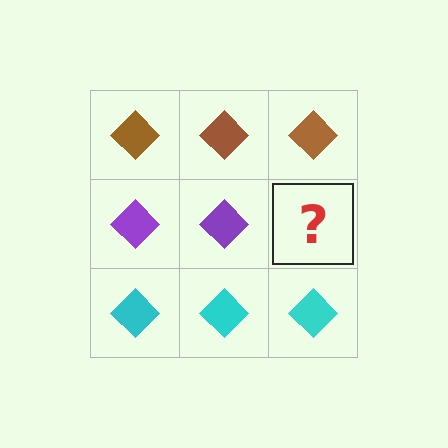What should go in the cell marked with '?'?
The missing cell should contain a purple diamond.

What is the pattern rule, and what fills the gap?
The rule is that each row has a consistent color. The gap should be filled with a purple diamond.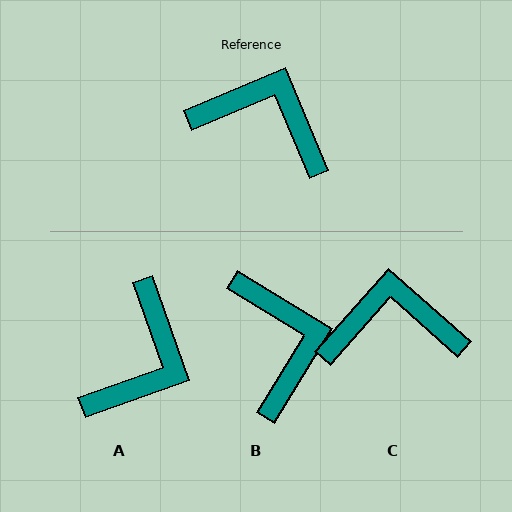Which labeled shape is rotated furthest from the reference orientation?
A, about 93 degrees away.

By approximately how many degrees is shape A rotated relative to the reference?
Approximately 93 degrees clockwise.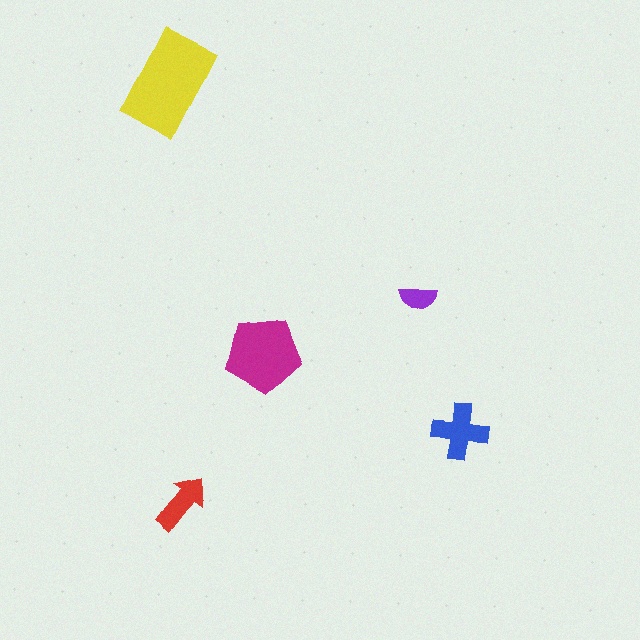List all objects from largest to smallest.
The yellow rectangle, the magenta pentagon, the blue cross, the red arrow, the purple semicircle.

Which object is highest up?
The yellow rectangle is topmost.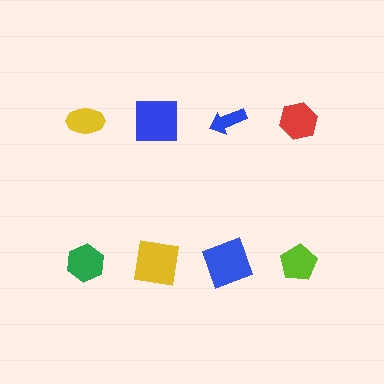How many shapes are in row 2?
4 shapes.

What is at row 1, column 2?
A blue square.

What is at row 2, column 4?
A lime pentagon.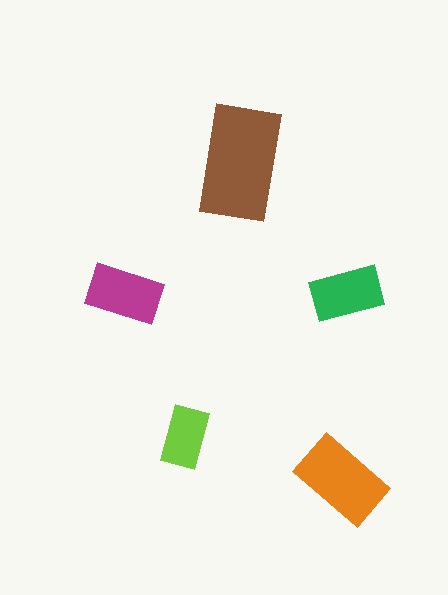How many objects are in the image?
There are 5 objects in the image.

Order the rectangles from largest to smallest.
the brown one, the orange one, the magenta one, the green one, the lime one.